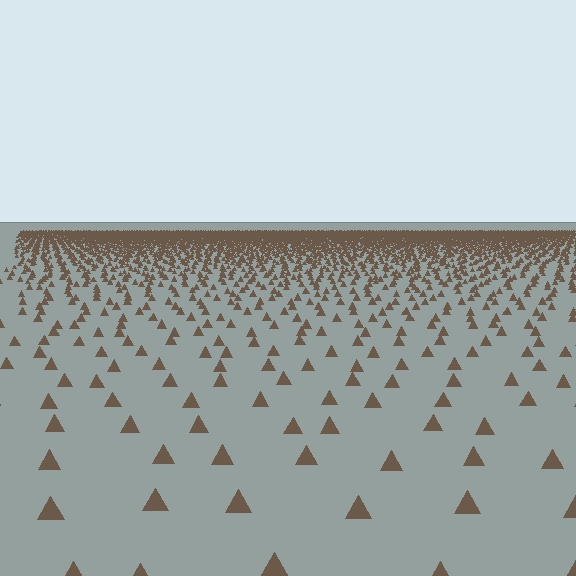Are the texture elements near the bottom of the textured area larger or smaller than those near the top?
Larger. Near the bottom, elements are closer to the viewer and appear at a bigger on-screen size.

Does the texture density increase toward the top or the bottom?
Density increases toward the top.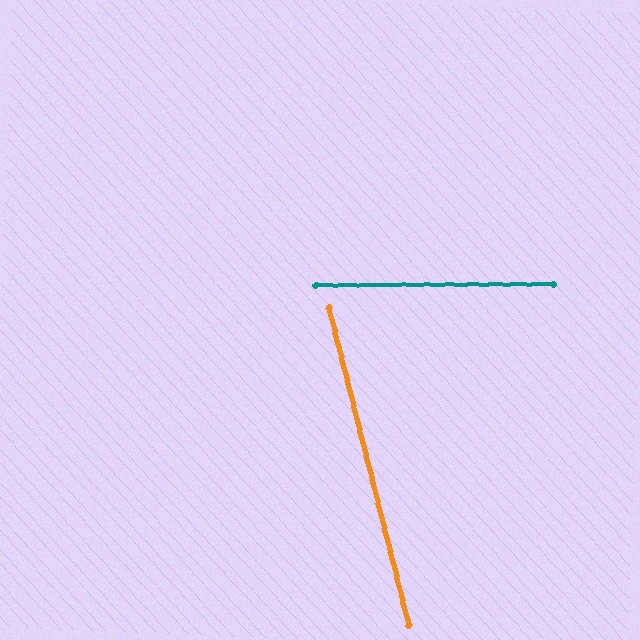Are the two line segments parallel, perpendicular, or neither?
Neither parallel nor perpendicular — they differ by about 76°.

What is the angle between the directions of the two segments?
Approximately 76 degrees.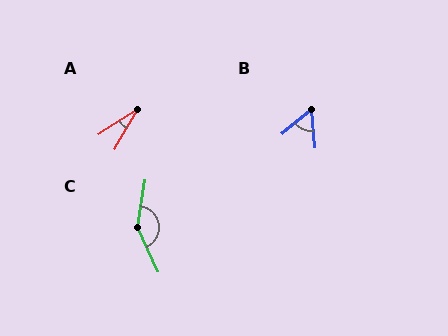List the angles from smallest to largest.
A (27°), B (55°), C (146°).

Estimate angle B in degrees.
Approximately 55 degrees.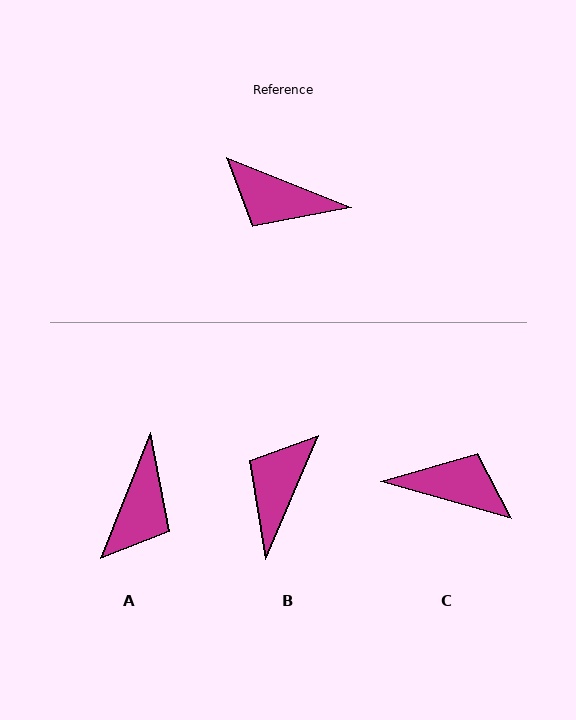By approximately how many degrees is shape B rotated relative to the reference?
Approximately 91 degrees clockwise.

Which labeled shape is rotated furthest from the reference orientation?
C, about 174 degrees away.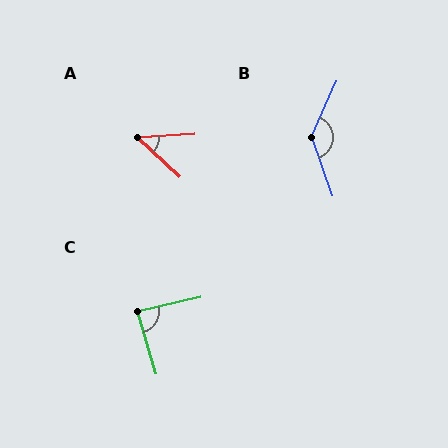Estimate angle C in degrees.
Approximately 86 degrees.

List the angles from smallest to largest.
A (46°), C (86°), B (136°).